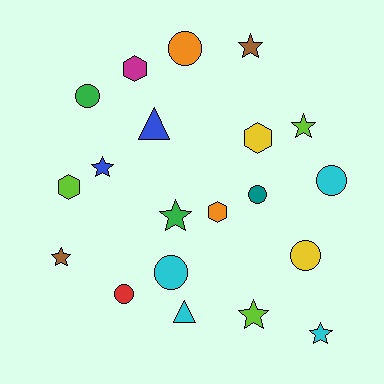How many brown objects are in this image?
There are 2 brown objects.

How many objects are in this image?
There are 20 objects.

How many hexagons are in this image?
There are 4 hexagons.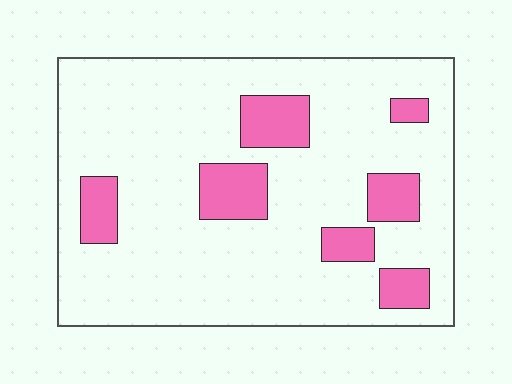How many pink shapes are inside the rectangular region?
7.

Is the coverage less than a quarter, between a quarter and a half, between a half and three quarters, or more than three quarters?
Less than a quarter.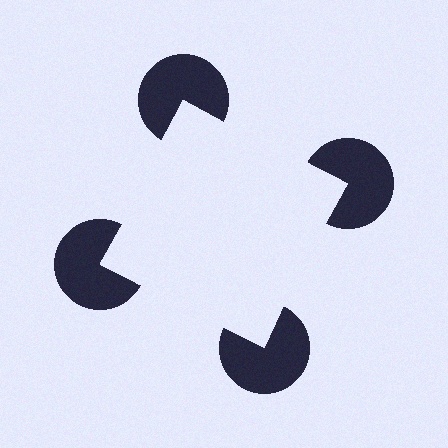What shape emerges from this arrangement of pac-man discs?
An illusory square — its edges are inferred from the aligned wedge cuts in the pac-man discs, not physically drawn.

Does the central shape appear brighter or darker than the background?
It typically appears slightly brighter than the background, even though no actual brightness change is drawn.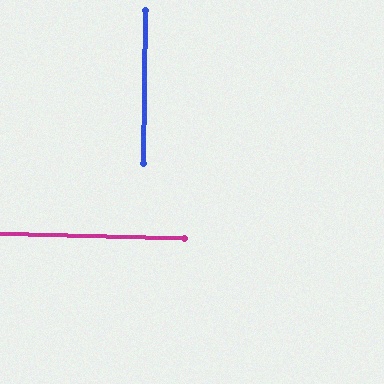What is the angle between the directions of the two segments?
Approximately 89 degrees.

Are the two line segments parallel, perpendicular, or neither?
Perpendicular — they meet at approximately 89°.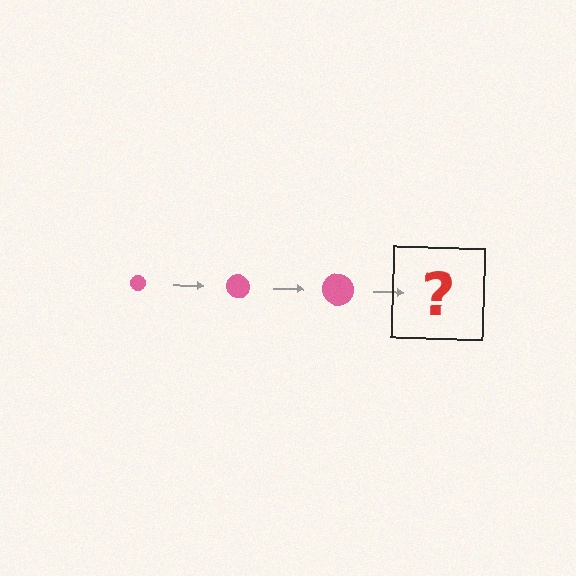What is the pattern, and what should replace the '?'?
The pattern is that the circle gets progressively larger each step. The '?' should be a pink circle, larger than the previous one.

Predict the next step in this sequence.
The next step is a pink circle, larger than the previous one.